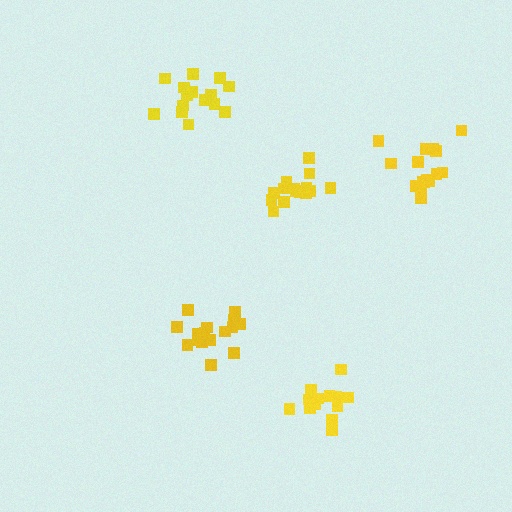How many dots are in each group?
Group 1: 15 dots, Group 2: 15 dots, Group 3: 16 dots, Group 4: 13 dots, Group 5: 16 dots (75 total).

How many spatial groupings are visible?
There are 5 spatial groupings.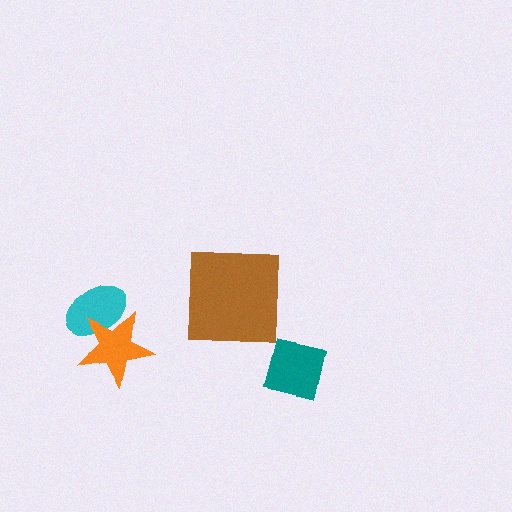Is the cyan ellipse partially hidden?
Yes, it is partially covered by another shape.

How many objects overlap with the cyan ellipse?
1 object overlaps with the cyan ellipse.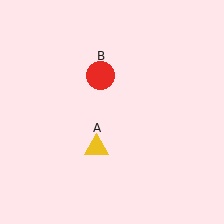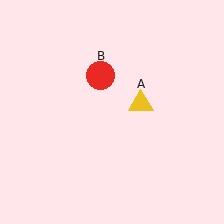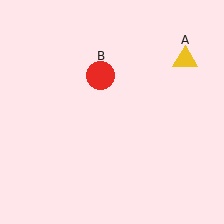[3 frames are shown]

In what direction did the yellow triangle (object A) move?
The yellow triangle (object A) moved up and to the right.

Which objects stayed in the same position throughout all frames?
Red circle (object B) remained stationary.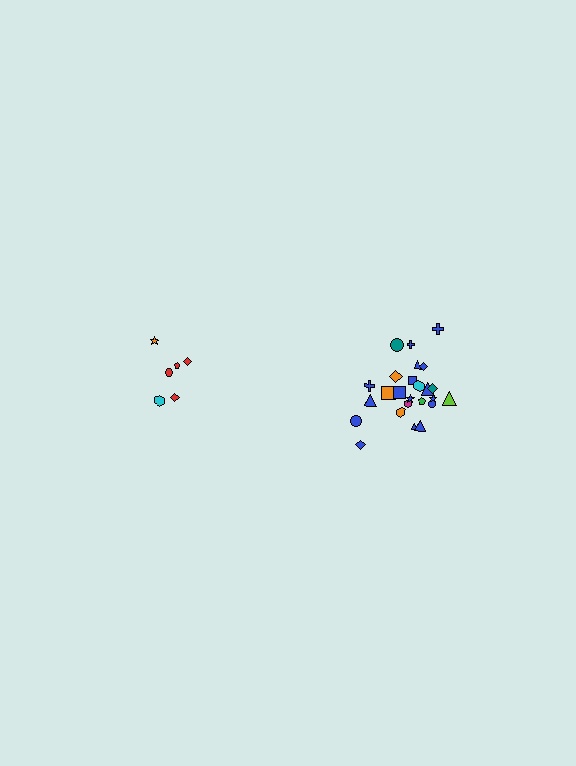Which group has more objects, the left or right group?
The right group.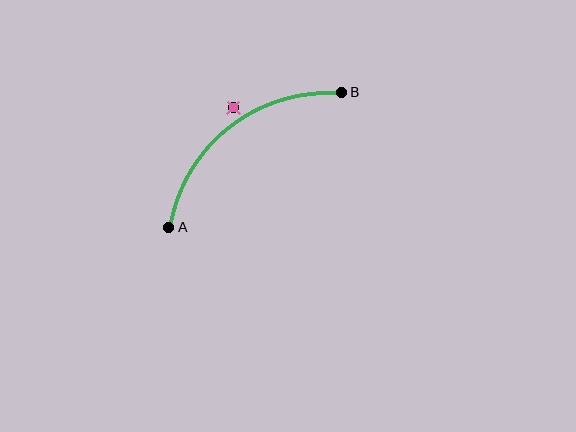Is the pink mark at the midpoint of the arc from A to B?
No — the pink mark does not lie on the arc at all. It sits slightly outside the curve.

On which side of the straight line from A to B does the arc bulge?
The arc bulges above and to the left of the straight line connecting A and B.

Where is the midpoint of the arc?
The arc midpoint is the point on the curve farthest from the straight line joining A and B. It sits above and to the left of that line.